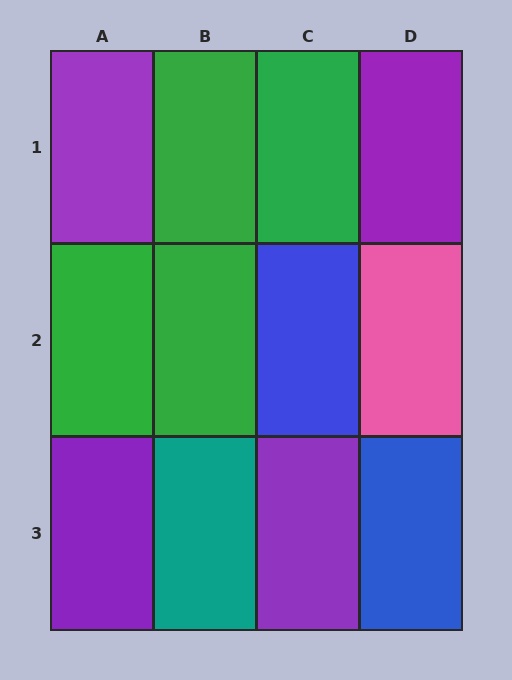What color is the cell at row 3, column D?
Blue.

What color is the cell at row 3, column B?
Teal.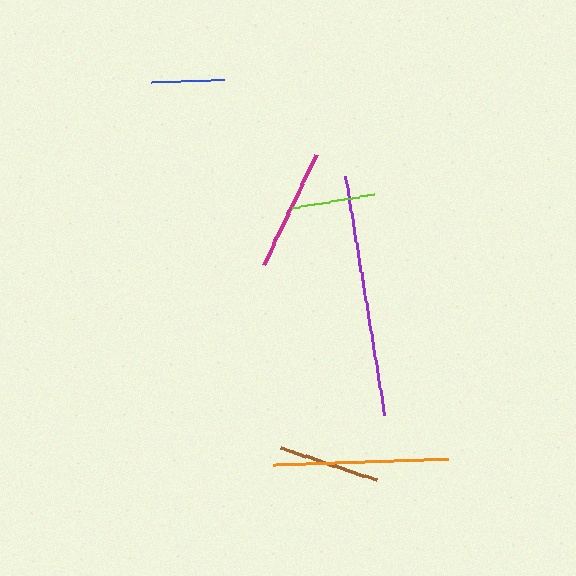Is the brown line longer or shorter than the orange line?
The orange line is longer than the brown line.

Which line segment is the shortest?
The blue line is the shortest at approximately 73 pixels.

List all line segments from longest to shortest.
From longest to shortest: purple, orange, magenta, brown, lime, blue.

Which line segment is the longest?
The purple line is the longest at approximately 242 pixels.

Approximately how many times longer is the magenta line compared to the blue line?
The magenta line is approximately 1.7 times the length of the blue line.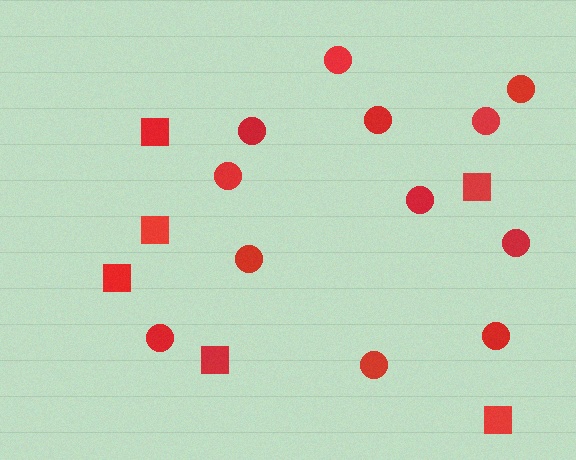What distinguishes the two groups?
There are 2 groups: one group of squares (6) and one group of circles (12).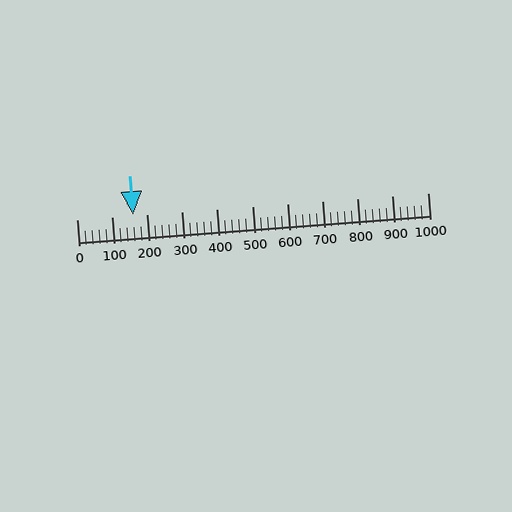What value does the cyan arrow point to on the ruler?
The cyan arrow points to approximately 160.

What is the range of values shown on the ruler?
The ruler shows values from 0 to 1000.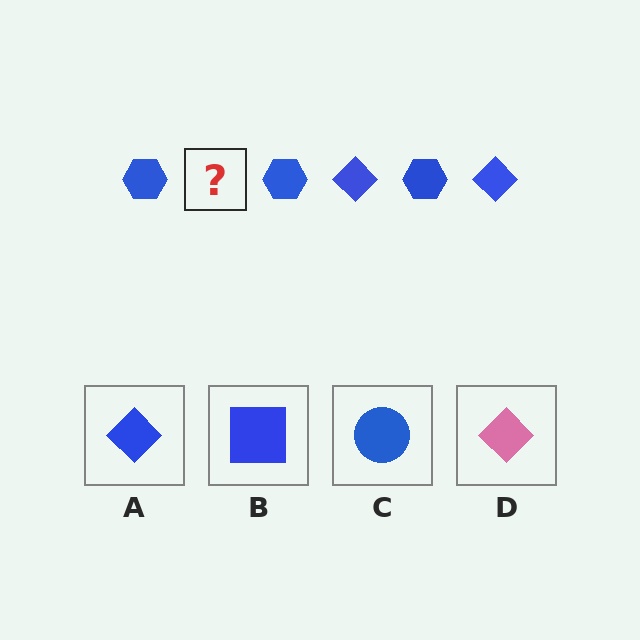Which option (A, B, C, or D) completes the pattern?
A.